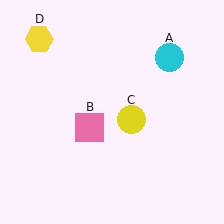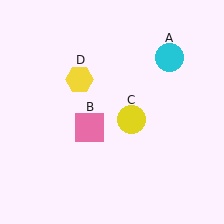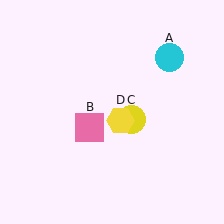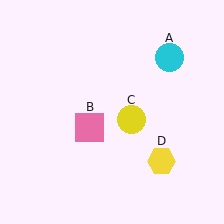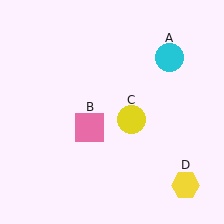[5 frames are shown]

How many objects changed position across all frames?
1 object changed position: yellow hexagon (object D).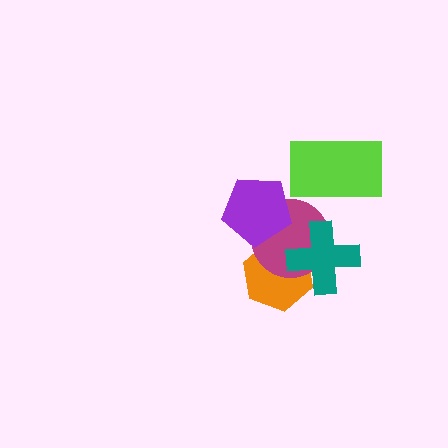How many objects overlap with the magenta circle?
3 objects overlap with the magenta circle.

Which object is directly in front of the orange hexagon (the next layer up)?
The magenta circle is directly in front of the orange hexagon.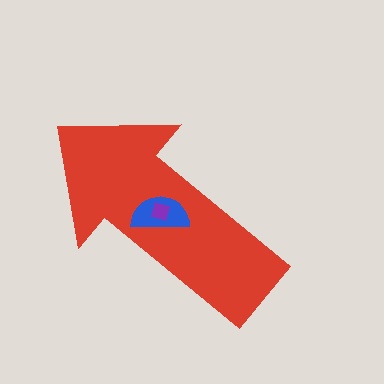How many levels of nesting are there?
3.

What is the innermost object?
The purple square.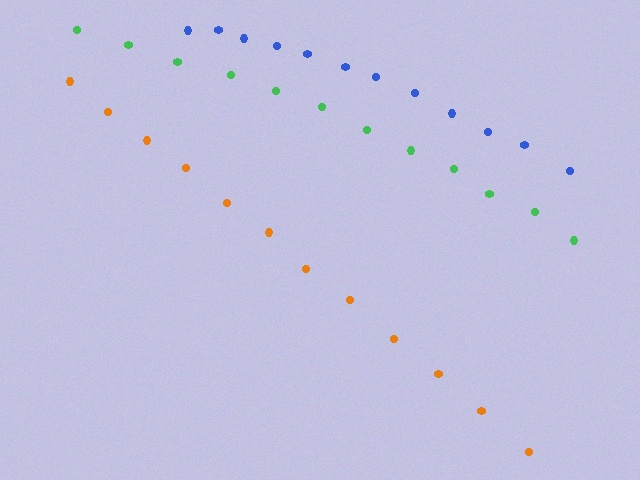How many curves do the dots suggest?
There are 3 distinct paths.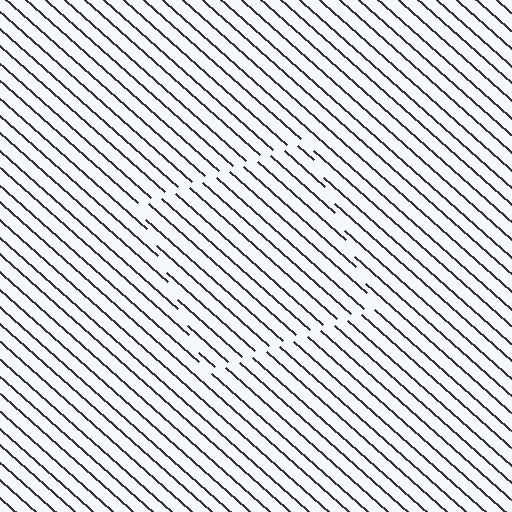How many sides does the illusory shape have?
4 sides — the line-ends trace a square.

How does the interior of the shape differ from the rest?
The interior of the shape contains the same grating, shifted by half a period — the contour is defined by the phase discontinuity where line-ends from the inner and outer gratings abut.